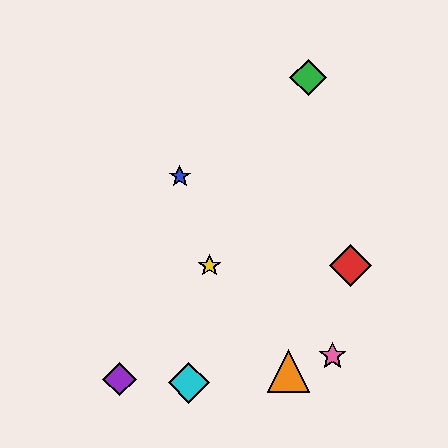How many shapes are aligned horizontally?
2 shapes (the red diamond, the yellow star) are aligned horizontally.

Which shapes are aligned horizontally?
The red diamond, the yellow star are aligned horizontally.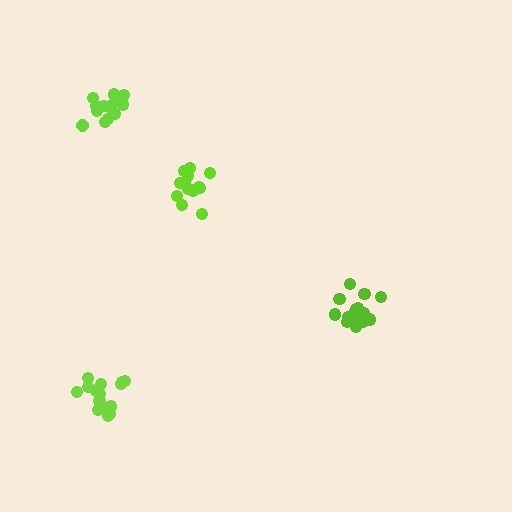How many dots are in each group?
Group 1: 15 dots, Group 2: 18 dots, Group 3: 13 dots, Group 4: 14 dots (60 total).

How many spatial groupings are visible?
There are 4 spatial groupings.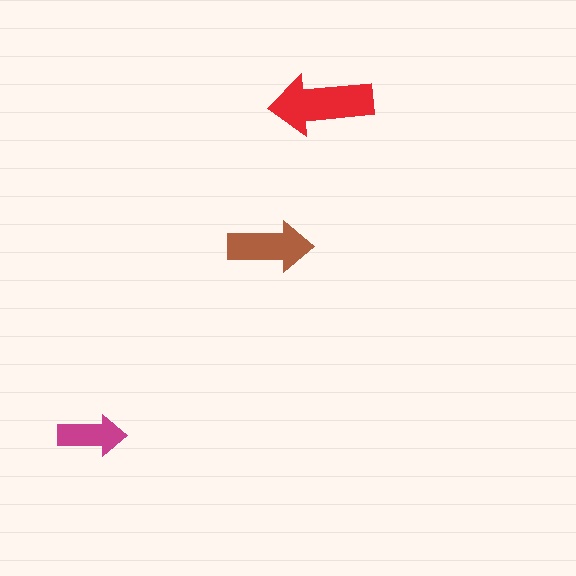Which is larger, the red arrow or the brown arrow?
The red one.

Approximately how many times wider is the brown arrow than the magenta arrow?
About 1.5 times wider.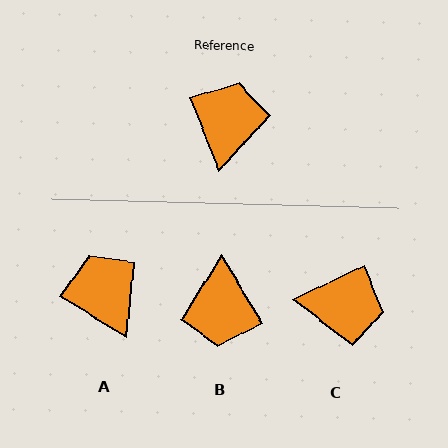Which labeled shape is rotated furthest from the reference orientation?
B, about 170 degrees away.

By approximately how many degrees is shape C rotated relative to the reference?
Approximately 86 degrees clockwise.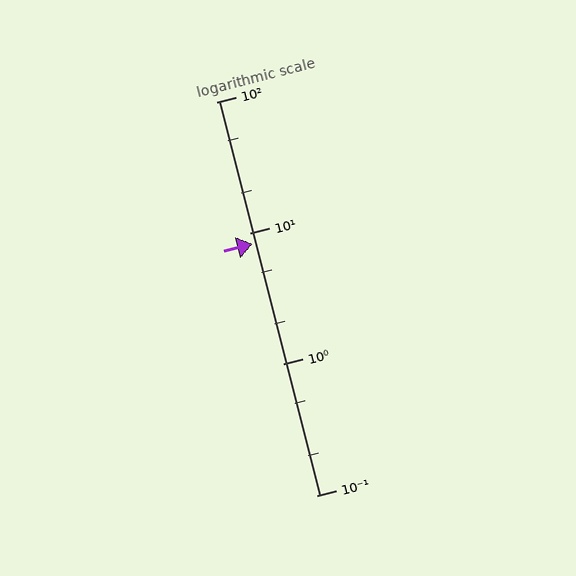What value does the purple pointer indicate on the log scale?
The pointer indicates approximately 8.2.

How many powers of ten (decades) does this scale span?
The scale spans 3 decades, from 0.1 to 100.